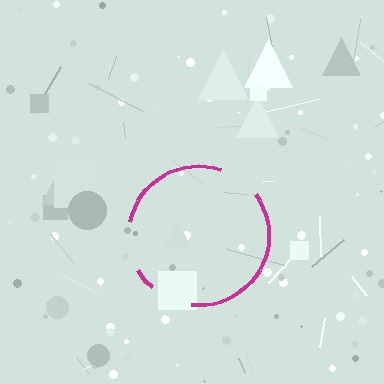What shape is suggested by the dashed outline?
The dashed outline suggests a circle.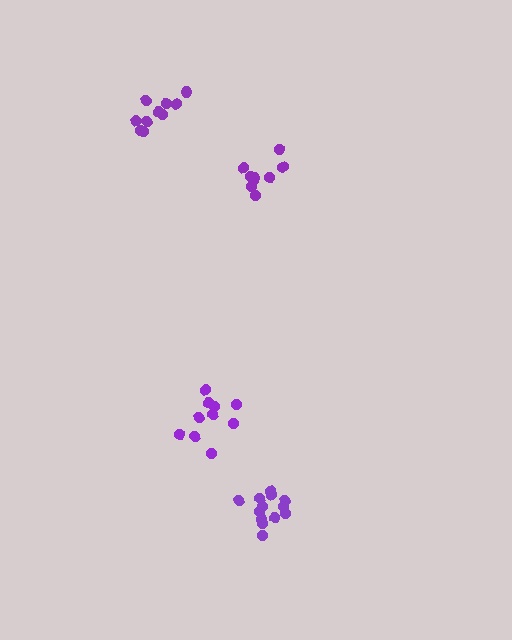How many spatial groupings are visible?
There are 4 spatial groupings.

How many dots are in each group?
Group 1: 11 dots, Group 2: 10 dots, Group 3: 8 dots, Group 4: 13 dots (42 total).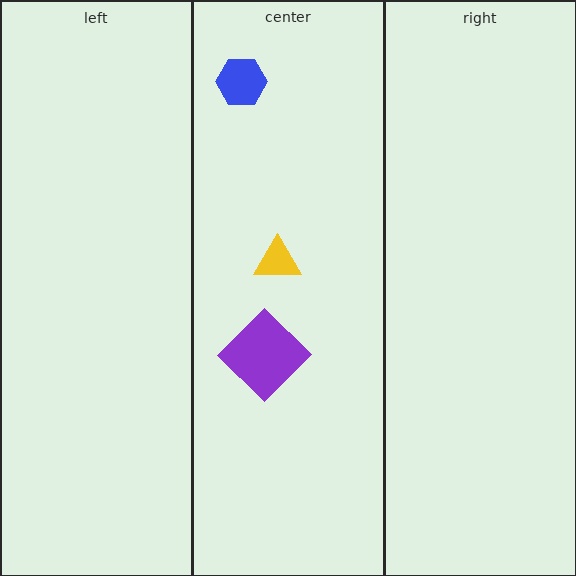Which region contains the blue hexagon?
The center region.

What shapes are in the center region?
The purple diamond, the yellow triangle, the blue hexagon.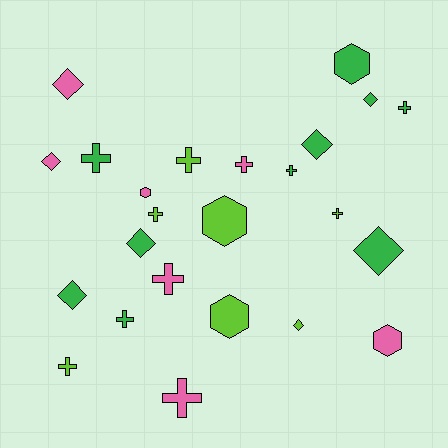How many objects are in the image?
There are 24 objects.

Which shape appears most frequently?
Cross, with 11 objects.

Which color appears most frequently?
Green, with 10 objects.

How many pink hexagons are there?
There are 2 pink hexagons.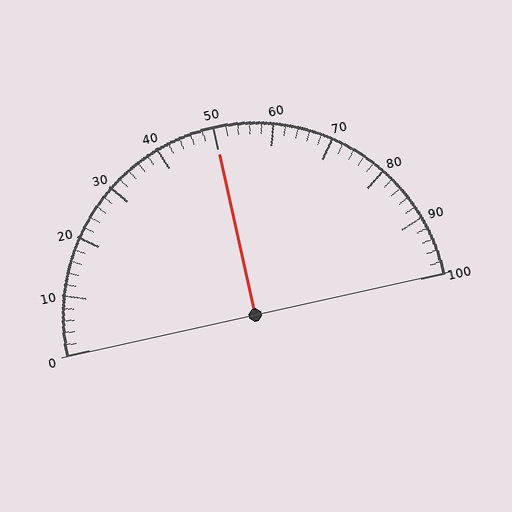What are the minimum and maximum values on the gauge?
The gauge ranges from 0 to 100.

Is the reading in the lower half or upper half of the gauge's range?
The reading is in the upper half of the range (0 to 100).